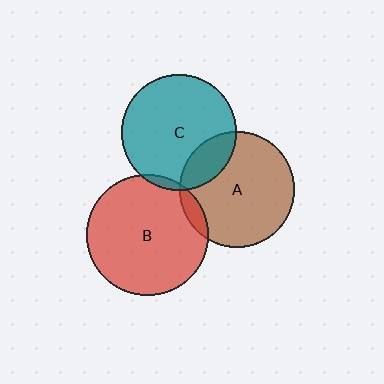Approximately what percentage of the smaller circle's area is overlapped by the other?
Approximately 5%.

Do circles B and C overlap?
Yes.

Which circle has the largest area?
Circle B (red).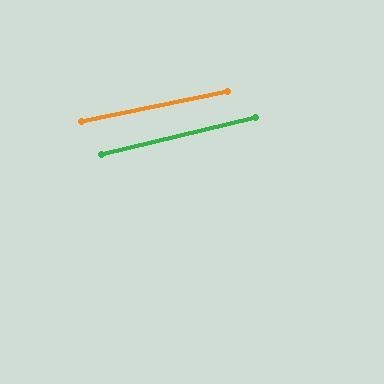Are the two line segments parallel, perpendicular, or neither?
Parallel — their directions differ by only 1.9°.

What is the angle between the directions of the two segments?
Approximately 2 degrees.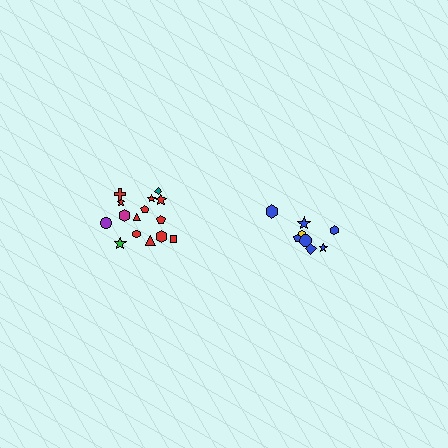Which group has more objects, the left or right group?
The left group.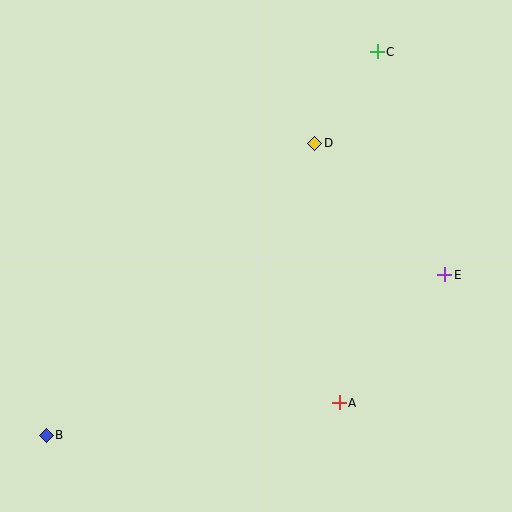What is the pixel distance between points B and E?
The distance between B and E is 430 pixels.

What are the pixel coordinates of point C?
Point C is at (377, 52).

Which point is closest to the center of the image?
Point D at (315, 143) is closest to the center.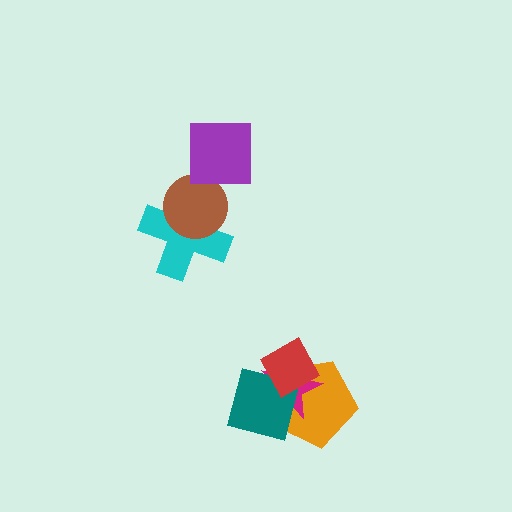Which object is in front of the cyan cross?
The brown circle is in front of the cyan cross.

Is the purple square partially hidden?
No, no other shape covers it.